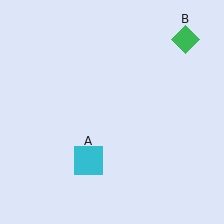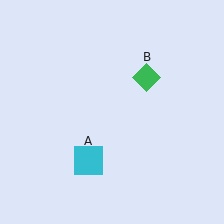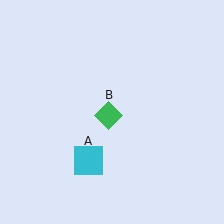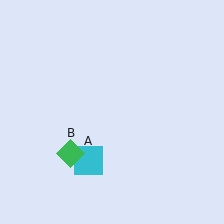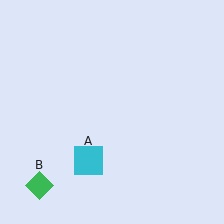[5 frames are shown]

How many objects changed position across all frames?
1 object changed position: green diamond (object B).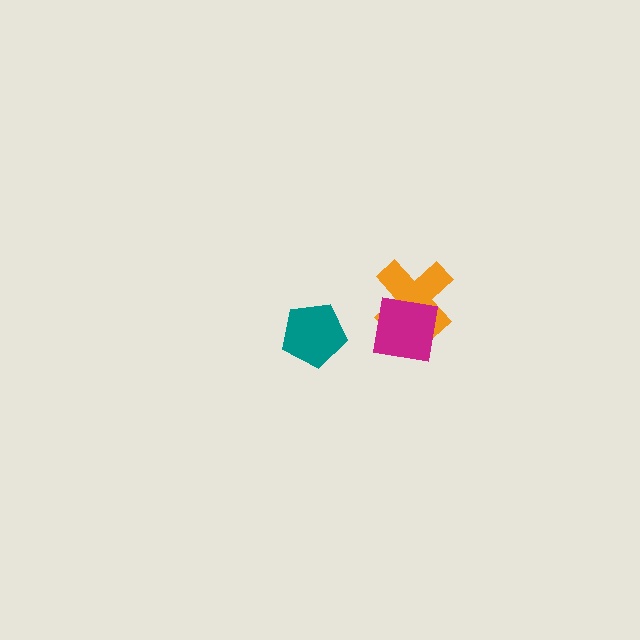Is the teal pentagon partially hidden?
No, no other shape covers it.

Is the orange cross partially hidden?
Yes, it is partially covered by another shape.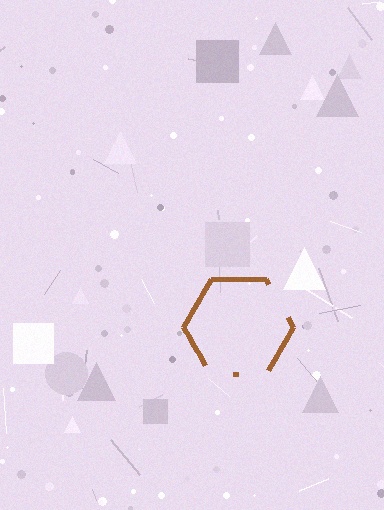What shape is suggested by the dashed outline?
The dashed outline suggests a hexagon.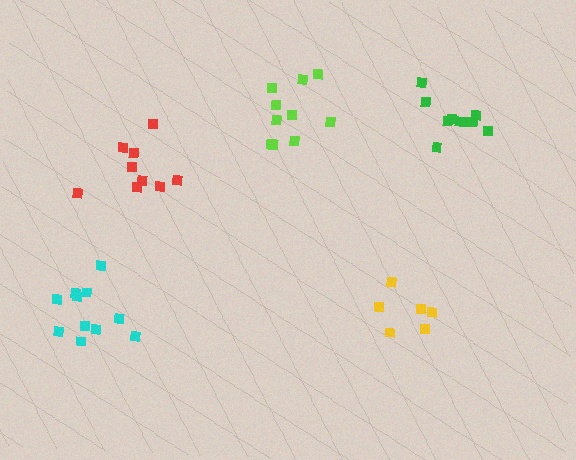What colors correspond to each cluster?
The clusters are colored: lime, cyan, green, red, yellow.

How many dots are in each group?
Group 1: 10 dots, Group 2: 11 dots, Group 3: 10 dots, Group 4: 9 dots, Group 5: 6 dots (46 total).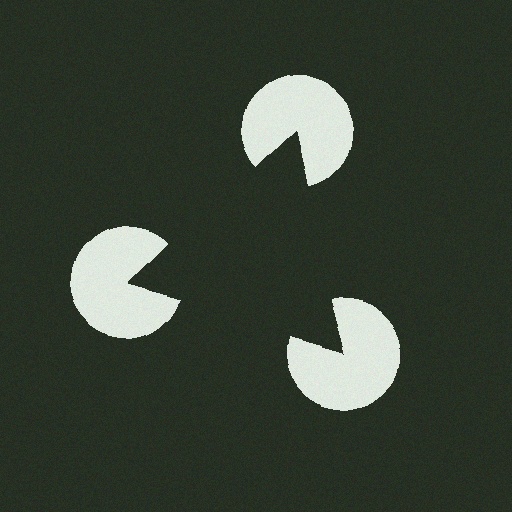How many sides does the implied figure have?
3 sides.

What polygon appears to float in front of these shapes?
An illusory triangle — its edges are inferred from the aligned wedge cuts in the pac-man discs, not physically drawn.